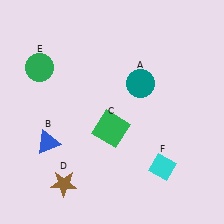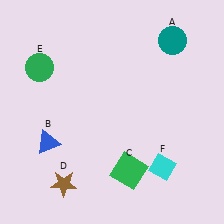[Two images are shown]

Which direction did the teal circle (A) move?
The teal circle (A) moved up.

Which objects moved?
The objects that moved are: the teal circle (A), the green square (C).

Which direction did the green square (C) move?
The green square (C) moved down.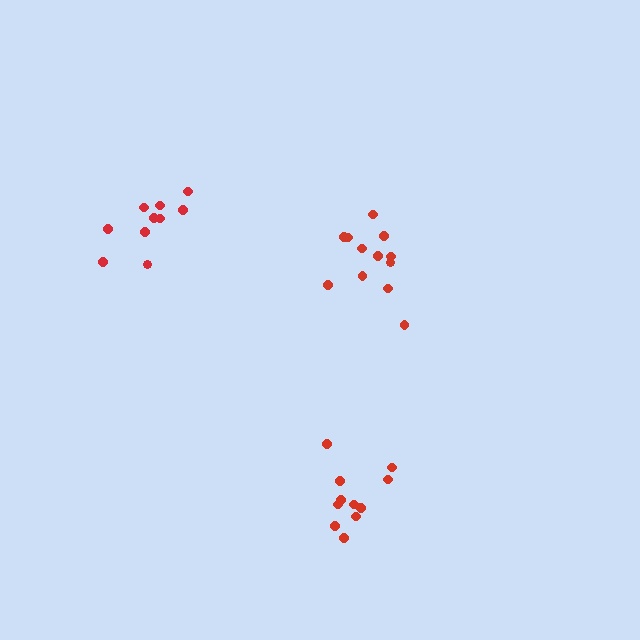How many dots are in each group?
Group 1: 12 dots, Group 2: 11 dots, Group 3: 10 dots (33 total).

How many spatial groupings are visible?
There are 3 spatial groupings.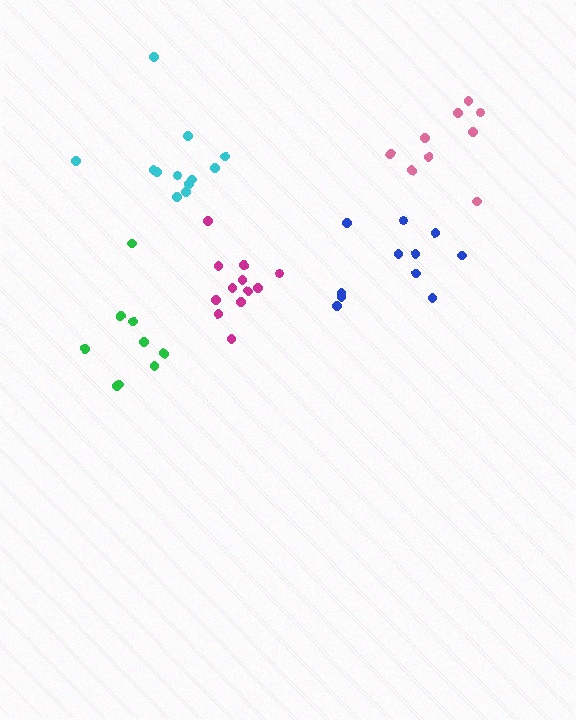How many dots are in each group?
Group 1: 11 dots, Group 2: 9 dots, Group 3: 12 dots, Group 4: 12 dots, Group 5: 9 dots (53 total).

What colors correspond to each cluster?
The clusters are colored: blue, pink, magenta, cyan, green.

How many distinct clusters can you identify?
There are 5 distinct clusters.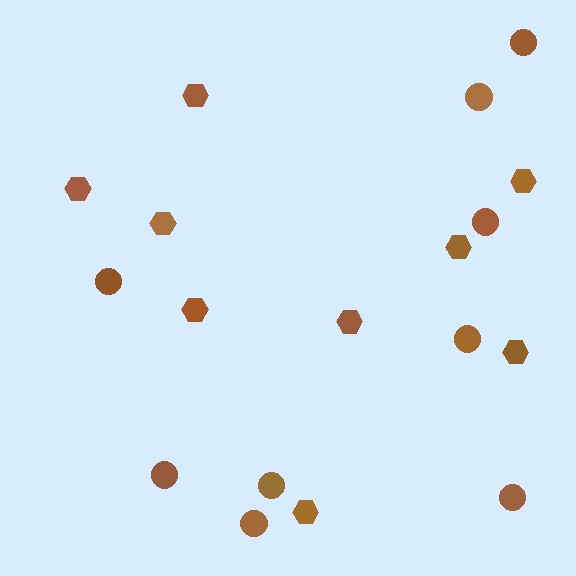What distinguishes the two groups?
There are 2 groups: one group of circles (9) and one group of hexagons (9).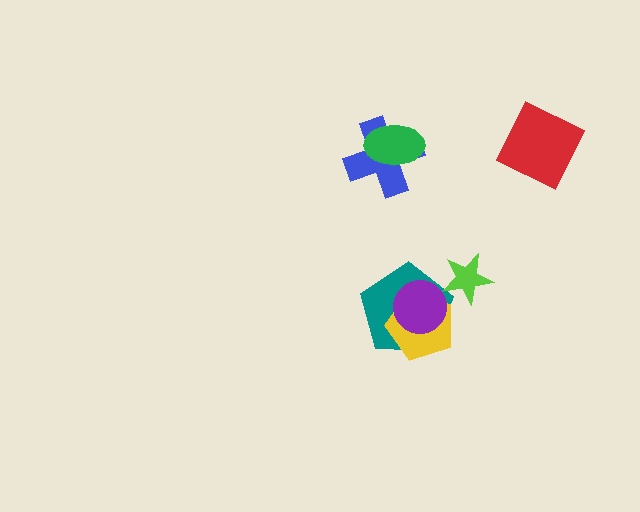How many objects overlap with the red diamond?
0 objects overlap with the red diamond.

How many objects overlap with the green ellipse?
1 object overlaps with the green ellipse.